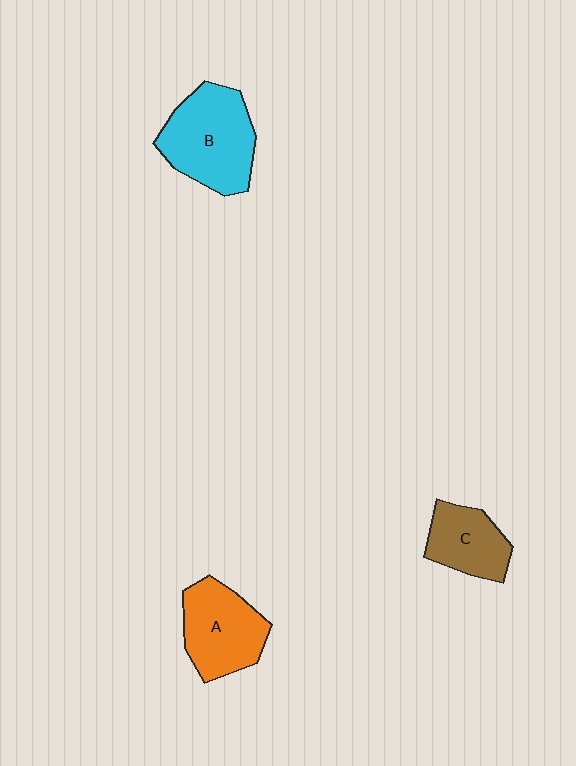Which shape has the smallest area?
Shape C (brown).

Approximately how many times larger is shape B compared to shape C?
Approximately 1.6 times.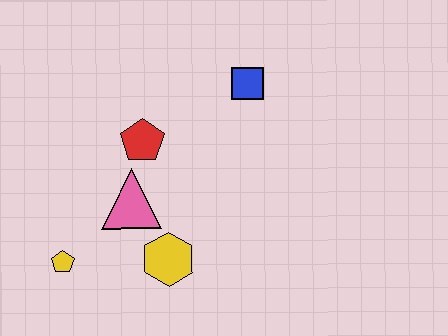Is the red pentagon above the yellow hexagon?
Yes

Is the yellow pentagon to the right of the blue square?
No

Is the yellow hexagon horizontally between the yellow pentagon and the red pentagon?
No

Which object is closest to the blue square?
The red pentagon is closest to the blue square.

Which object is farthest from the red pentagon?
The yellow pentagon is farthest from the red pentagon.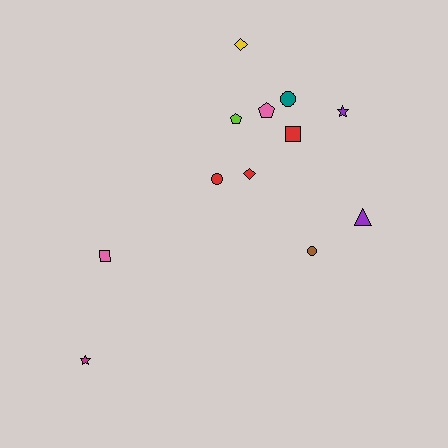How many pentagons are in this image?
There are 2 pentagons.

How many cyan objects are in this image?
There are no cyan objects.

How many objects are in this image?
There are 12 objects.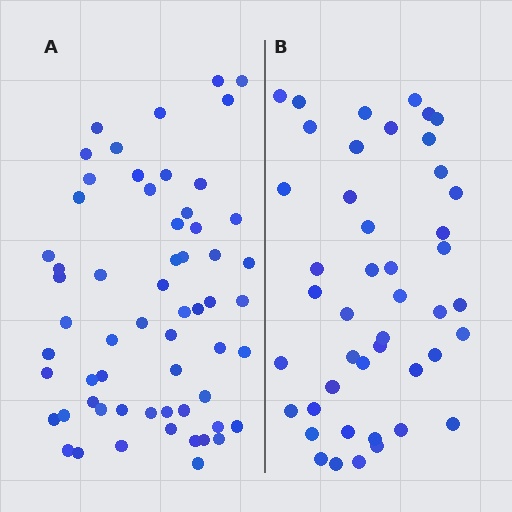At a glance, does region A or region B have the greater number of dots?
Region A (the left region) has more dots.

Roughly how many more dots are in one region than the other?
Region A has approximately 15 more dots than region B.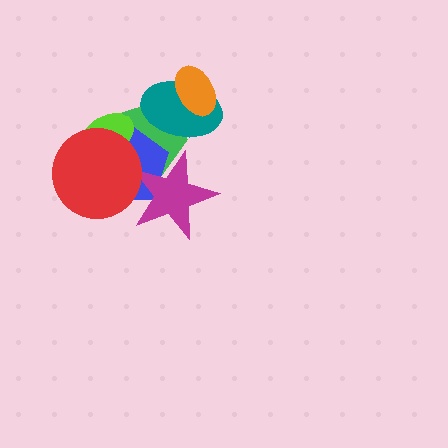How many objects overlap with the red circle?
4 objects overlap with the red circle.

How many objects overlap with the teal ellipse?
2 objects overlap with the teal ellipse.